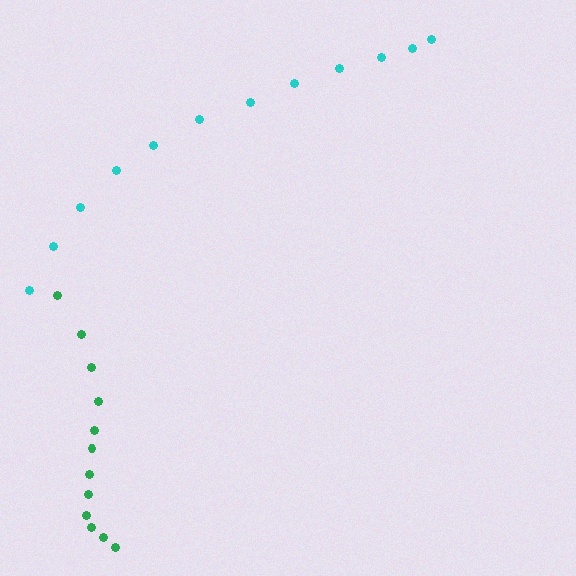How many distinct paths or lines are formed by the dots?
There are 2 distinct paths.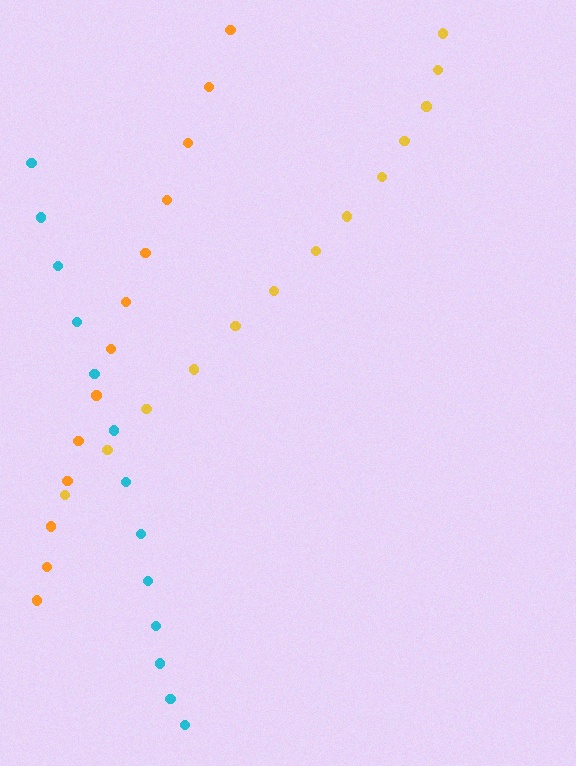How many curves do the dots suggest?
There are 3 distinct paths.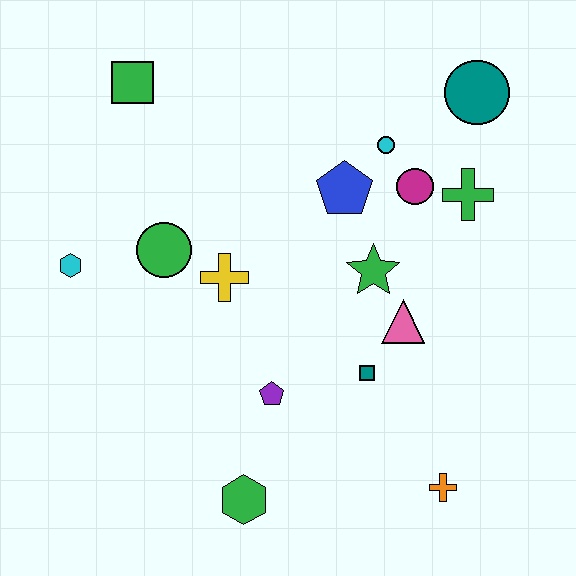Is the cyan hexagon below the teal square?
No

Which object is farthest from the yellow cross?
The teal circle is farthest from the yellow cross.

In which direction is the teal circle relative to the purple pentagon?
The teal circle is above the purple pentagon.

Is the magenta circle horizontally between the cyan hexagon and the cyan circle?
No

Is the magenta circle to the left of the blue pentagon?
No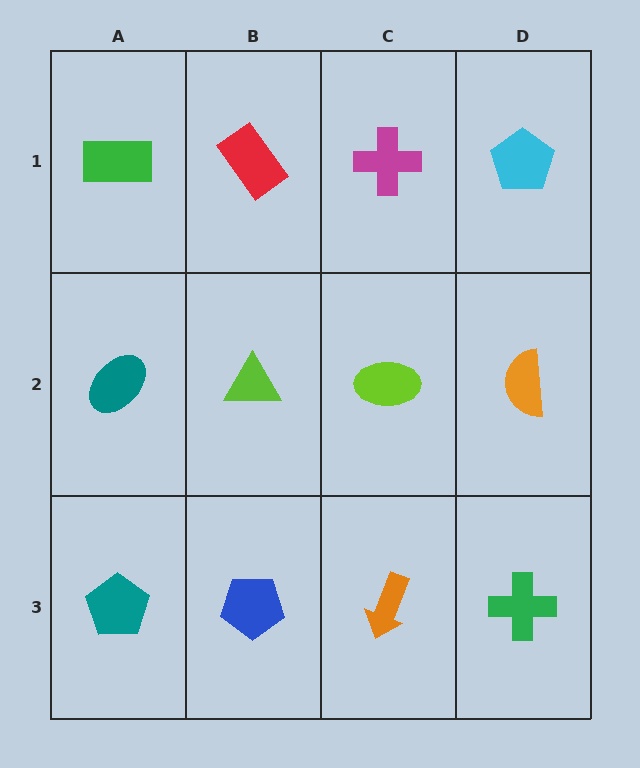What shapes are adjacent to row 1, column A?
A teal ellipse (row 2, column A), a red rectangle (row 1, column B).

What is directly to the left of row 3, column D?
An orange arrow.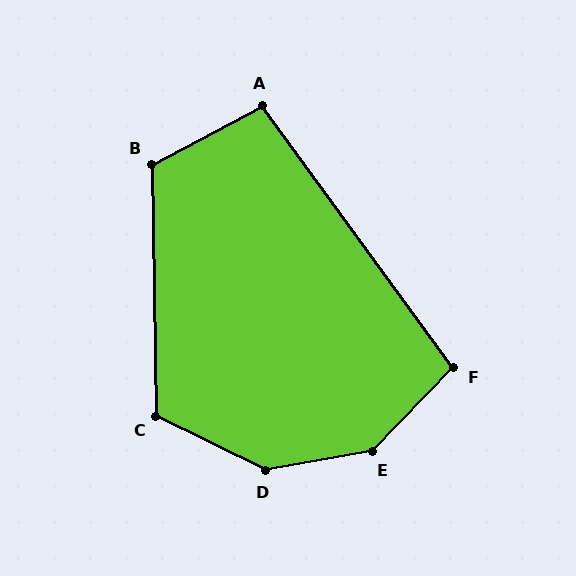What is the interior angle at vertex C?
Approximately 117 degrees (obtuse).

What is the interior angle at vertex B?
Approximately 117 degrees (obtuse).